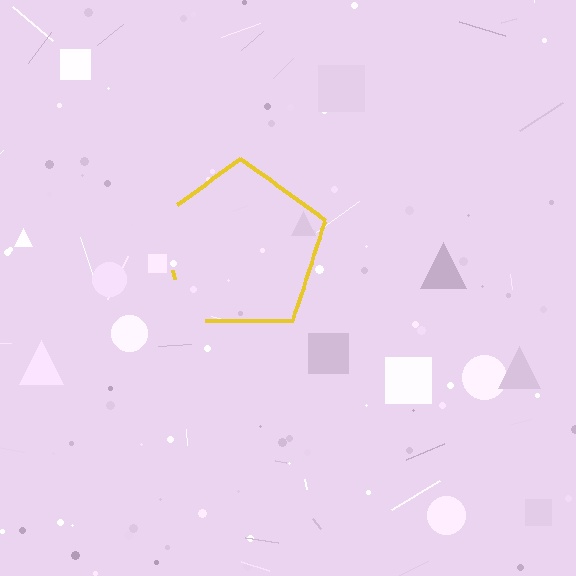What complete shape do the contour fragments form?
The contour fragments form a pentagon.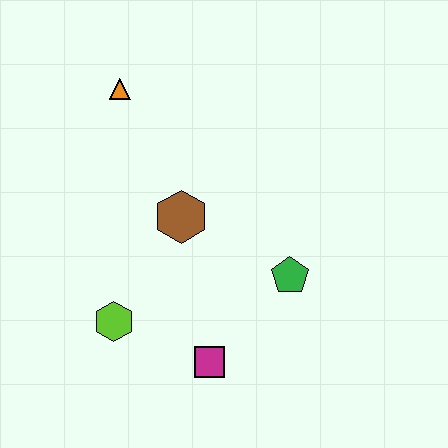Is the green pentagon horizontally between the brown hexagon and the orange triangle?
No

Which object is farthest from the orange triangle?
The magenta square is farthest from the orange triangle.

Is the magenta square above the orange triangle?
No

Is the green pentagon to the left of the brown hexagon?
No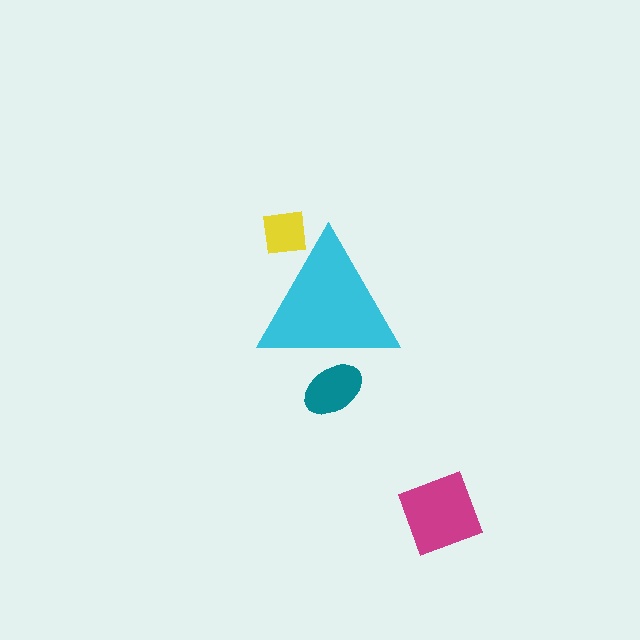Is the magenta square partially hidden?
No, the magenta square is fully visible.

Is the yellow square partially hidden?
Yes, the yellow square is partially hidden behind the cyan triangle.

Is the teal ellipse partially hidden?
Yes, the teal ellipse is partially hidden behind the cyan triangle.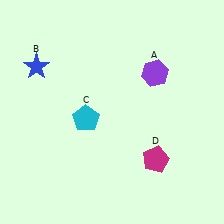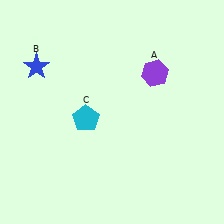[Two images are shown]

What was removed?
The magenta pentagon (D) was removed in Image 2.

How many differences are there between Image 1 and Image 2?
There is 1 difference between the two images.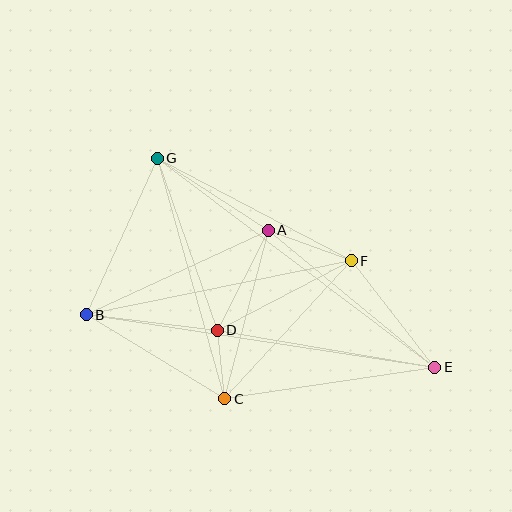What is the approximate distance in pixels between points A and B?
The distance between A and B is approximately 201 pixels.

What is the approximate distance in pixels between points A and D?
The distance between A and D is approximately 112 pixels.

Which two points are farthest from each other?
Points B and E are farthest from each other.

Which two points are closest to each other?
Points C and D are closest to each other.